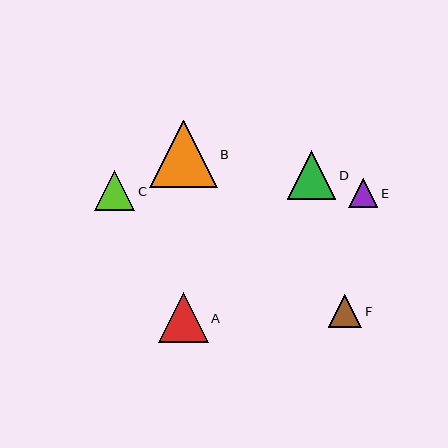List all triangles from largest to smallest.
From largest to smallest: B, A, D, C, F, E.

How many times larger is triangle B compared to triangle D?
Triangle B is approximately 1.4 times the size of triangle D.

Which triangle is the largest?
Triangle B is the largest with a size of approximately 67 pixels.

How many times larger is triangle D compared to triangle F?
Triangle D is approximately 1.5 times the size of triangle F.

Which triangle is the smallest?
Triangle E is the smallest with a size of approximately 29 pixels.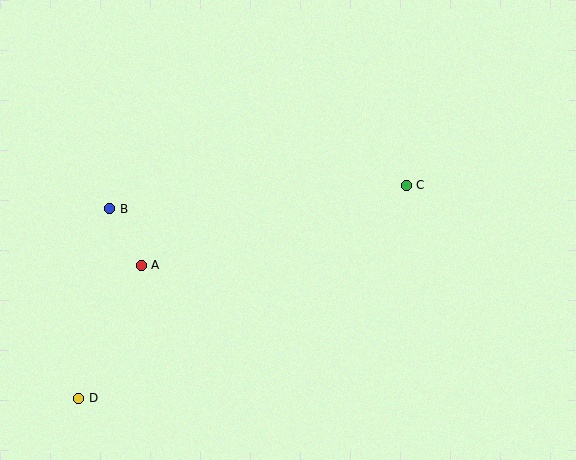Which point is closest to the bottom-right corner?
Point C is closest to the bottom-right corner.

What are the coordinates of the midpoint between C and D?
The midpoint between C and D is at (242, 292).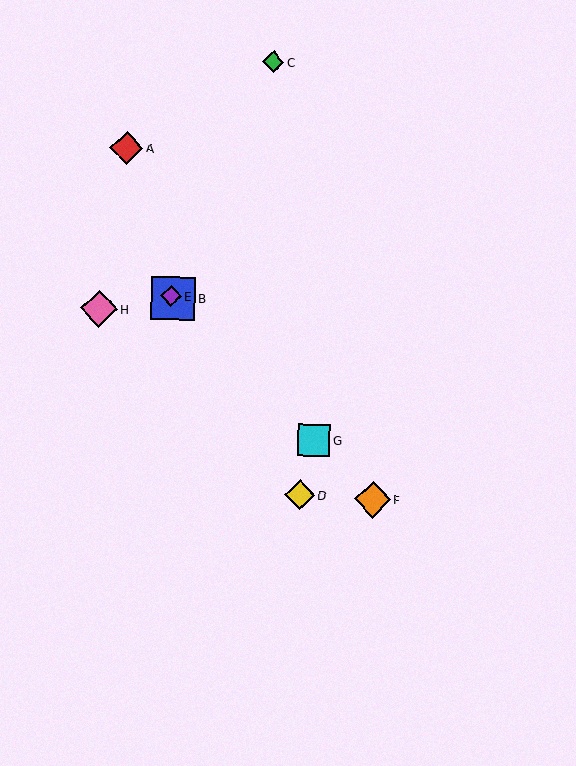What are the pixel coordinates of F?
Object F is at (373, 500).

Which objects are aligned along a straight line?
Objects B, E, F, G are aligned along a straight line.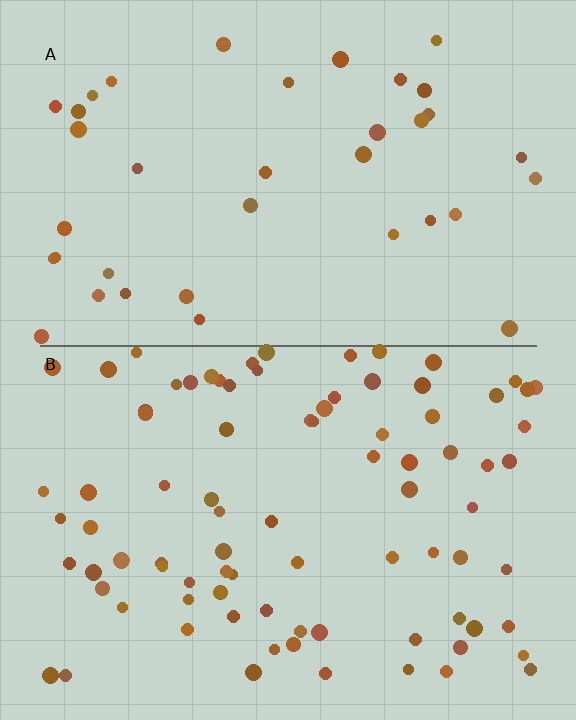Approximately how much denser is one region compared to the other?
Approximately 2.3× — region B over region A.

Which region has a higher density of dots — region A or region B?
B (the bottom).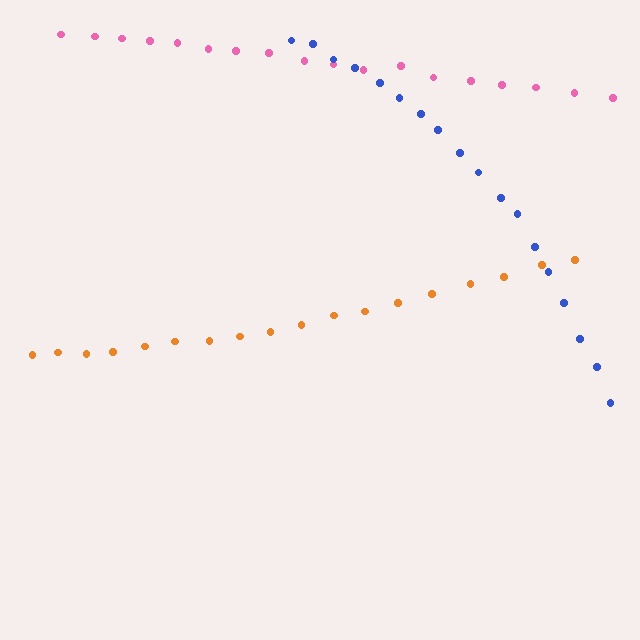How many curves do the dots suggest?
There are 3 distinct paths.